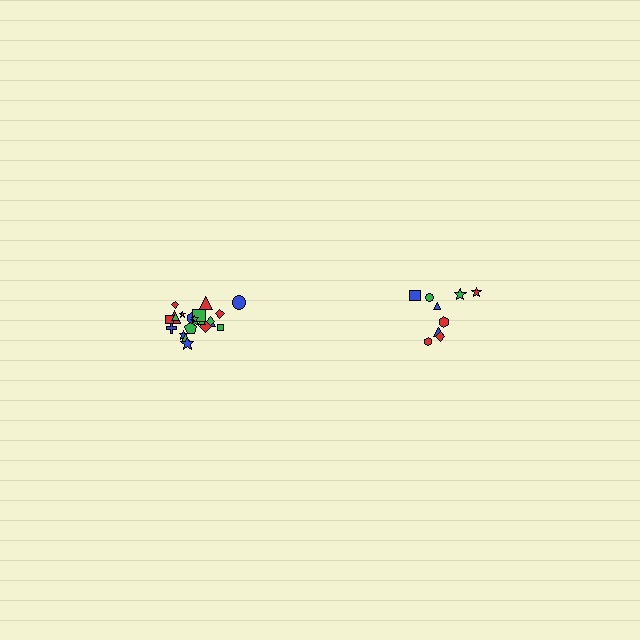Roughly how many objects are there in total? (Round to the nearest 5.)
Roughly 30 objects in total.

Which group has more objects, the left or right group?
The left group.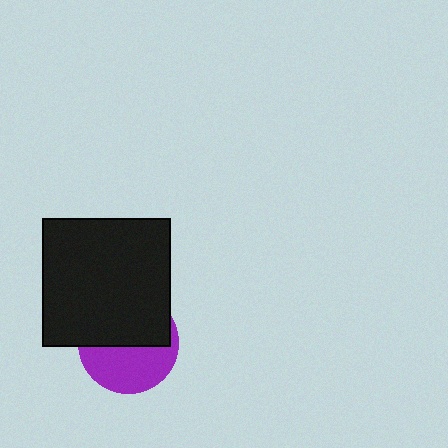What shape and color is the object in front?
The object in front is a black square.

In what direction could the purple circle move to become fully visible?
The purple circle could move down. That would shift it out from behind the black square entirely.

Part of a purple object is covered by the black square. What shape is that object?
It is a circle.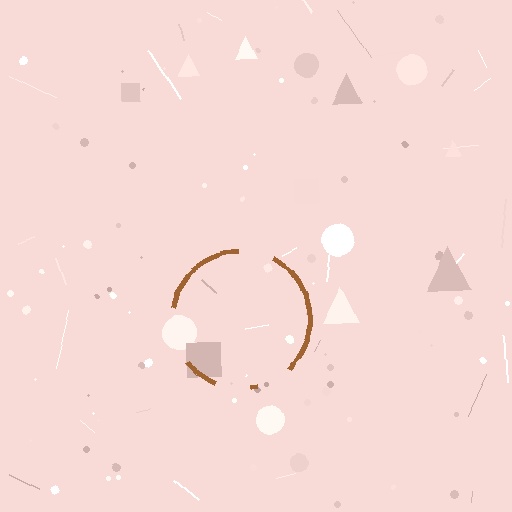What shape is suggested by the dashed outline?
The dashed outline suggests a circle.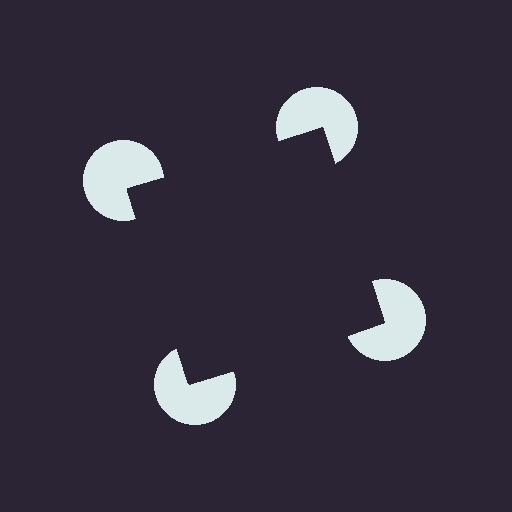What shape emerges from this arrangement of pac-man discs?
An illusory square — its edges are inferred from the aligned wedge cuts in the pac-man discs, not physically drawn.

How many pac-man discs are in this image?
There are 4 — one at each vertex of the illusory square.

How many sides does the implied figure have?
4 sides.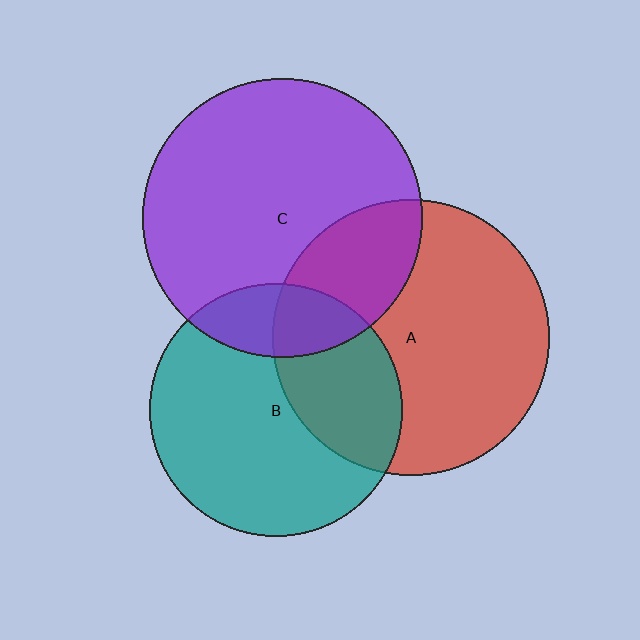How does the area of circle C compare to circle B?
Approximately 1.2 times.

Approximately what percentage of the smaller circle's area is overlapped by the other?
Approximately 35%.